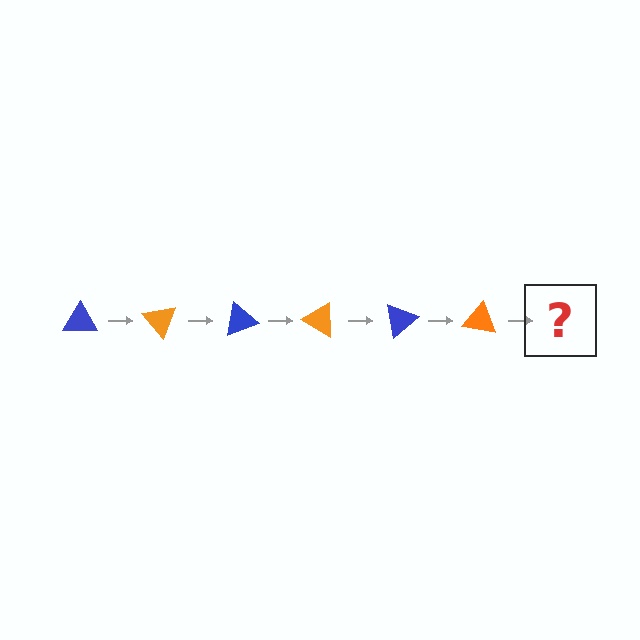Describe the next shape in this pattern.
It should be a blue triangle, rotated 300 degrees from the start.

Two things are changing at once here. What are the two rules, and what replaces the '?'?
The two rules are that it rotates 50 degrees each step and the color cycles through blue and orange. The '?' should be a blue triangle, rotated 300 degrees from the start.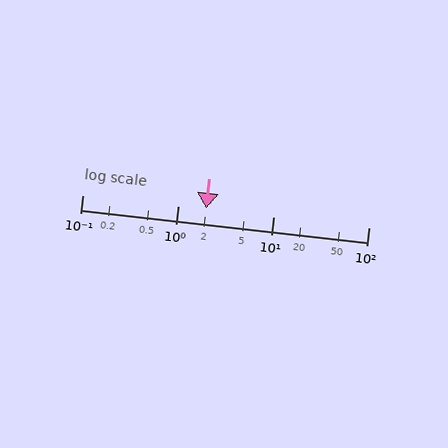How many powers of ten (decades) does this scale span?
The scale spans 3 decades, from 0.1 to 100.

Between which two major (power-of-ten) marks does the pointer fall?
The pointer is between 1 and 10.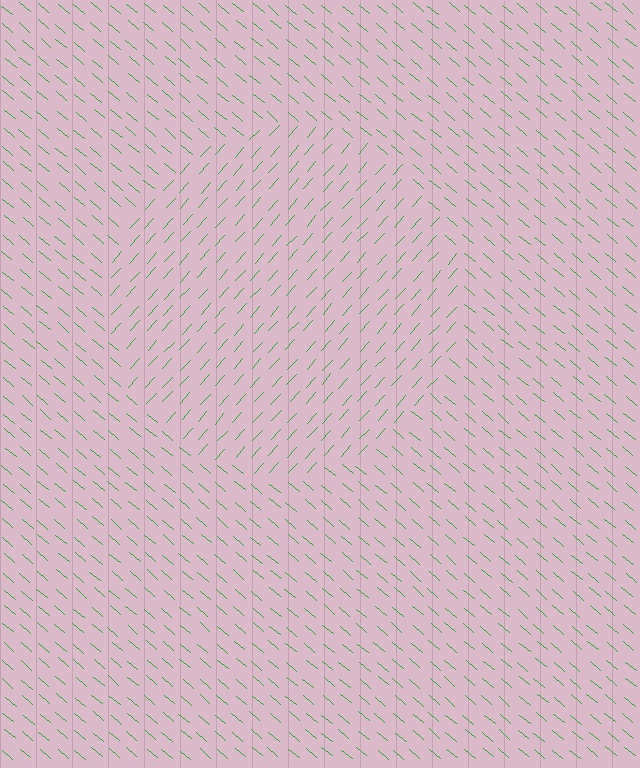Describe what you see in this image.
The image is filled with small green line segments. A circle region in the image has lines oriented differently from the surrounding lines, creating a visible texture boundary.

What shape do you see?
I see a circle.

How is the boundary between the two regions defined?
The boundary is defined purely by a change in line orientation (approximately 88 degrees difference). All lines are the same color and thickness.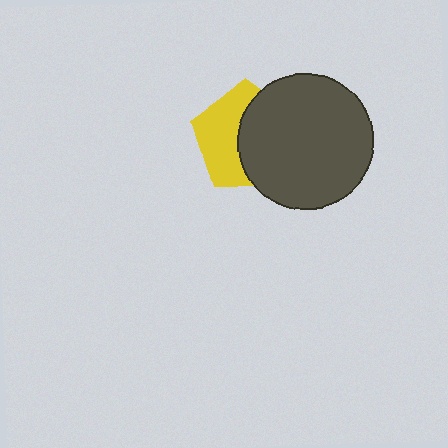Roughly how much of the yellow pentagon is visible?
About half of it is visible (roughly 46%).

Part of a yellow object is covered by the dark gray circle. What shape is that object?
It is a pentagon.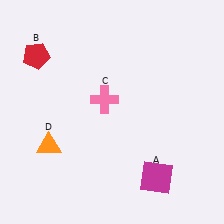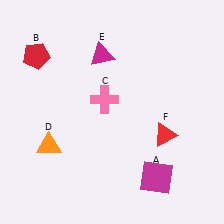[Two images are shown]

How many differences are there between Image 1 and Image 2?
There are 2 differences between the two images.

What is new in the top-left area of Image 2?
A magenta triangle (E) was added in the top-left area of Image 2.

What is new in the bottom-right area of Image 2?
A red triangle (F) was added in the bottom-right area of Image 2.